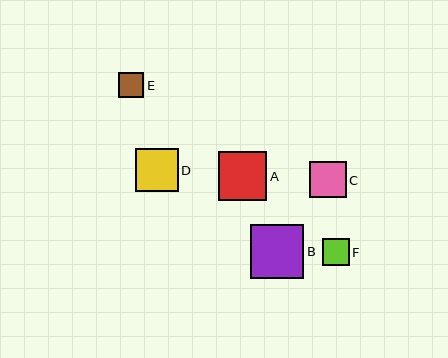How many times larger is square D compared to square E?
Square D is approximately 1.7 times the size of square E.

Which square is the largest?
Square B is the largest with a size of approximately 54 pixels.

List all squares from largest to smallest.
From largest to smallest: B, A, D, C, F, E.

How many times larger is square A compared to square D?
Square A is approximately 1.1 times the size of square D.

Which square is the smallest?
Square E is the smallest with a size of approximately 25 pixels.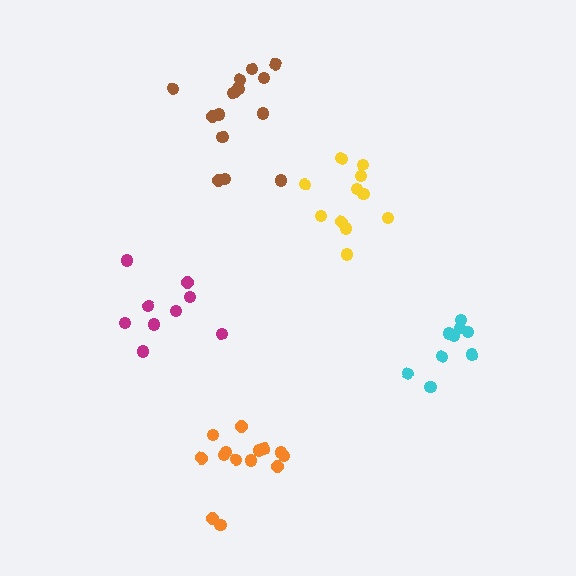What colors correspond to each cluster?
The clusters are colored: brown, cyan, magenta, orange, yellow.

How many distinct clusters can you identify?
There are 5 distinct clusters.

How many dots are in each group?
Group 1: 14 dots, Group 2: 9 dots, Group 3: 9 dots, Group 4: 14 dots, Group 5: 11 dots (57 total).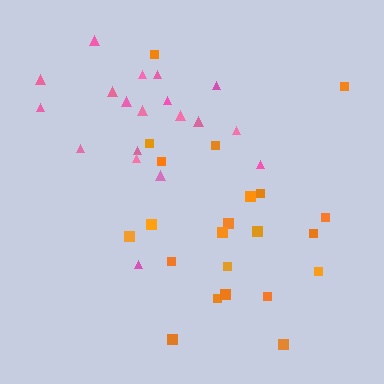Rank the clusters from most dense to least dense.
pink, orange.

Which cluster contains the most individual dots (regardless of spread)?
Orange (22).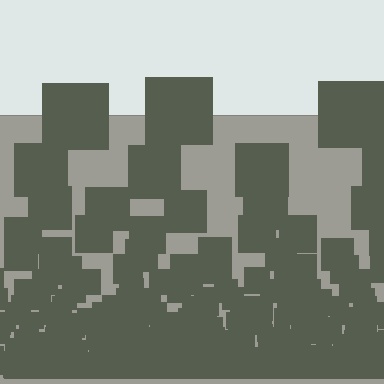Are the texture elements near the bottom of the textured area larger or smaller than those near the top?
Smaller. The gradient is inverted — elements near the bottom are smaller and denser.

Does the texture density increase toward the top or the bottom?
Density increases toward the bottom.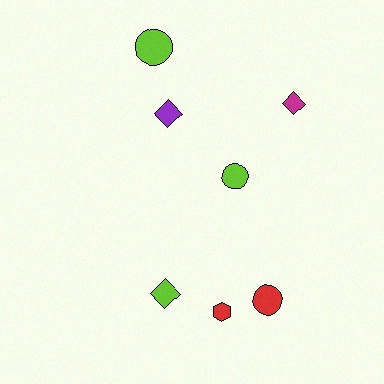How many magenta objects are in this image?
There is 1 magenta object.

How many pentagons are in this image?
There are no pentagons.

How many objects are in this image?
There are 7 objects.